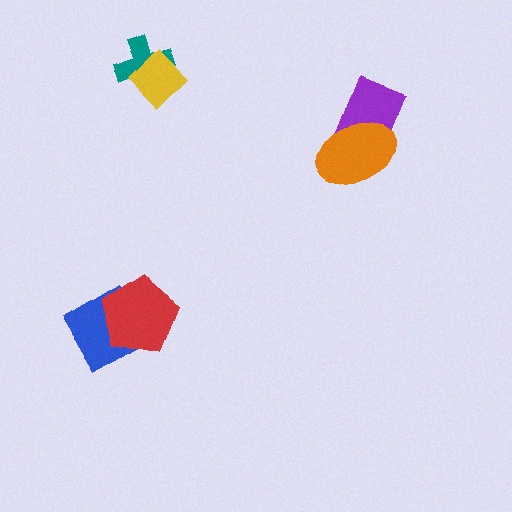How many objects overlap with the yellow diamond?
1 object overlaps with the yellow diamond.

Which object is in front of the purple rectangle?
The orange ellipse is in front of the purple rectangle.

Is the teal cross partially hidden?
Yes, it is partially covered by another shape.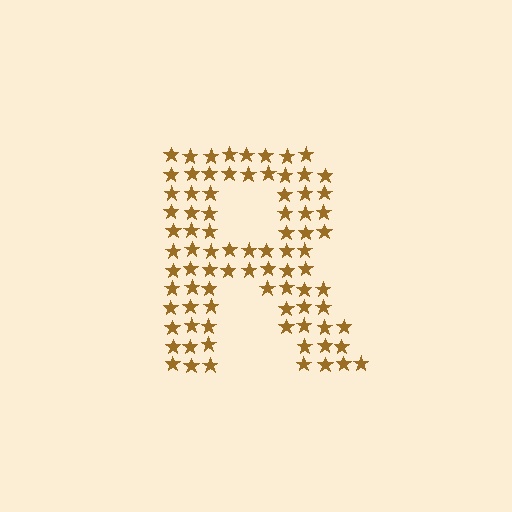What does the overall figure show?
The overall figure shows the letter R.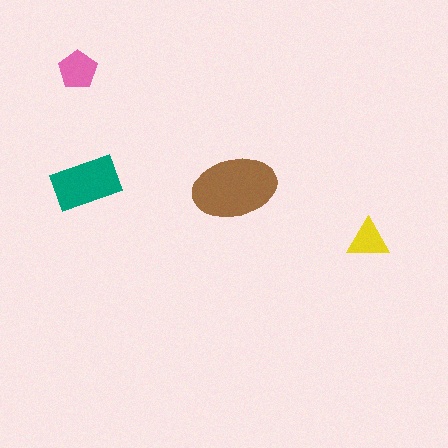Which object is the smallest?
The yellow triangle.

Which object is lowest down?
The yellow triangle is bottommost.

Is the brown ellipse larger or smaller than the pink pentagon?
Larger.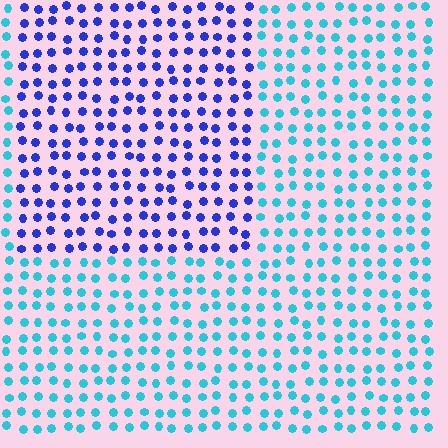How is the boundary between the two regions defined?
The boundary is defined purely by a slight shift in hue (about 51 degrees). Spacing, size, and orientation are identical on both sides.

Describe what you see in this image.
The image is filled with small cyan elements in a uniform arrangement. A rectangle-shaped region is visible where the elements are tinted to a slightly different hue, forming a subtle color boundary.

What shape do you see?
I see a rectangle.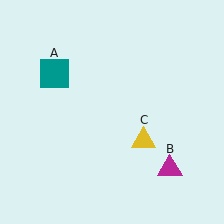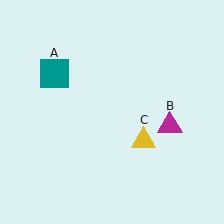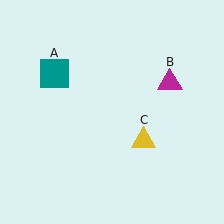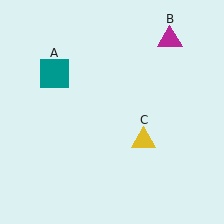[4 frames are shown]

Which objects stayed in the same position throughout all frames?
Teal square (object A) and yellow triangle (object C) remained stationary.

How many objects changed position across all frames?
1 object changed position: magenta triangle (object B).